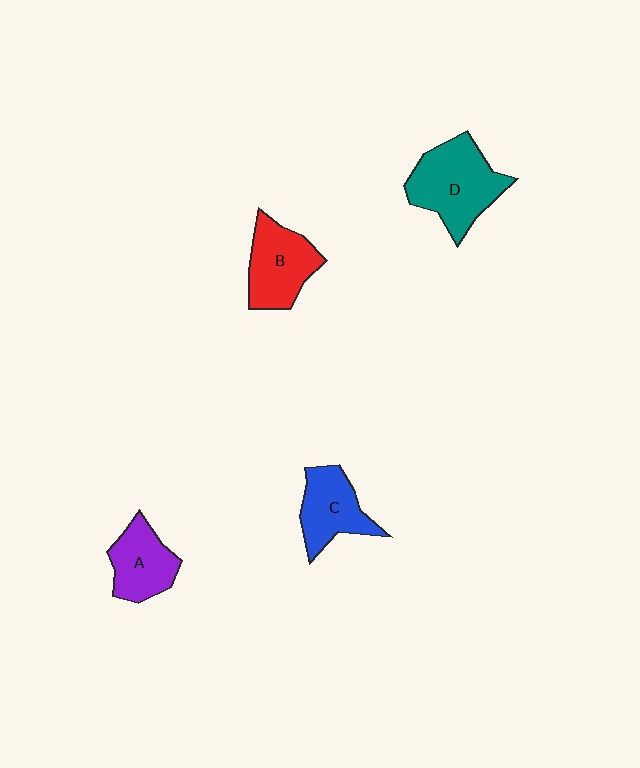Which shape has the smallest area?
Shape A (purple).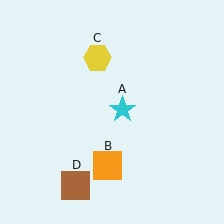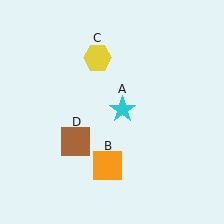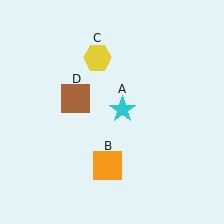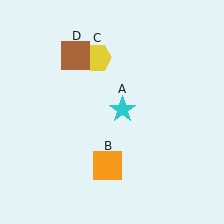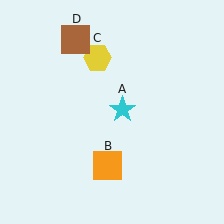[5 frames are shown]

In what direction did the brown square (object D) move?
The brown square (object D) moved up.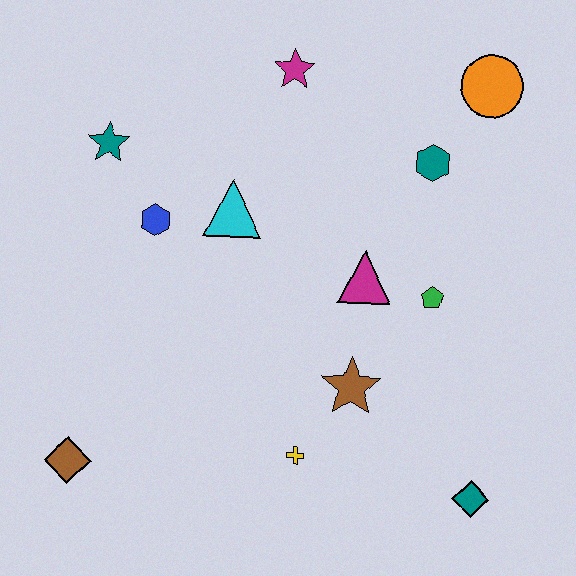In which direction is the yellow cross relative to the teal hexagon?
The yellow cross is below the teal hexagon.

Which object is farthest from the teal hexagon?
The brown diamond is farthest from the teal hexagon.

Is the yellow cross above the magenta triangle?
No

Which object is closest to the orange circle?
The teal hexagon is closest to the orange circle.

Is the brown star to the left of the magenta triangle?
Yes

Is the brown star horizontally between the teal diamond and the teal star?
Yes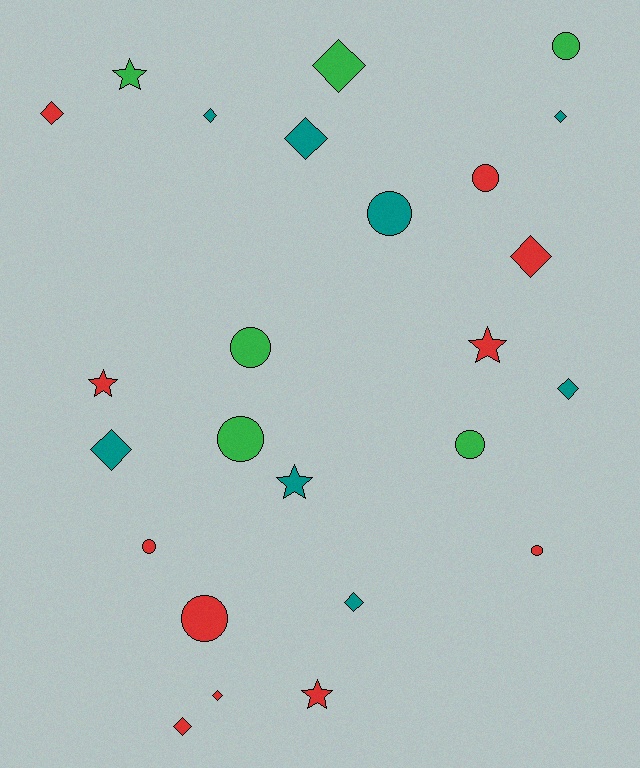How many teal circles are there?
There is 1 teal circle.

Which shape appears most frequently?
Diamond, with 11 objects.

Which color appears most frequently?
Red, with 11 objects.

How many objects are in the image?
There are 25 objects.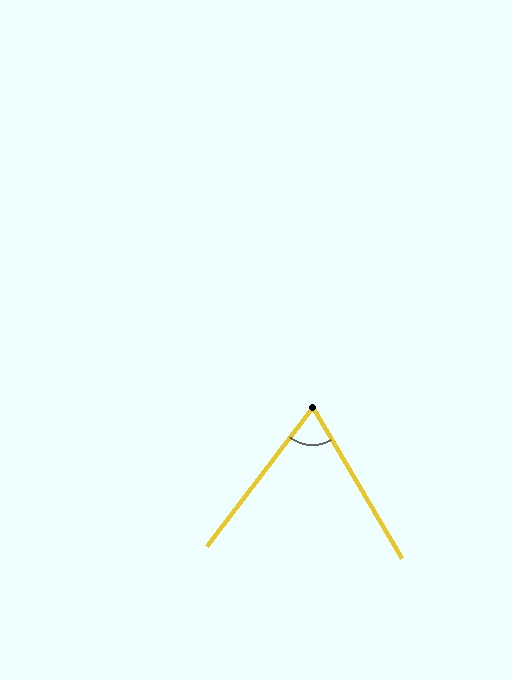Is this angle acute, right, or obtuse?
It is acute.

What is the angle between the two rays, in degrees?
Approximately 68 degrees.